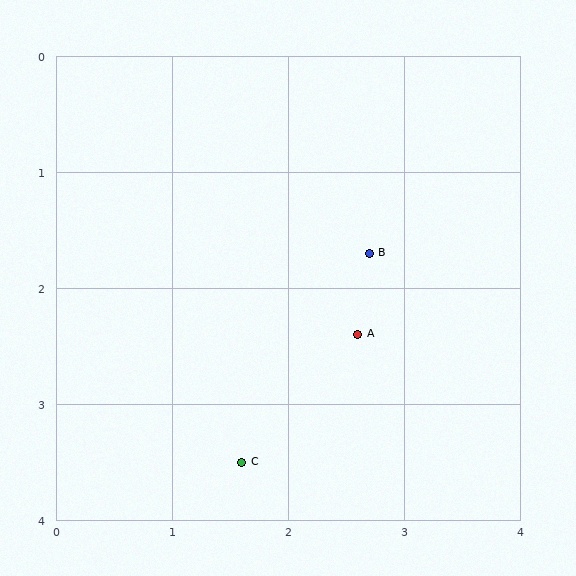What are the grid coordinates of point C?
Point C is at approximately (1.6, 3.5).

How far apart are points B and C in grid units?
Points B and C are about 2.1 grid units apart.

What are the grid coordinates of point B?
Point B is at approximately (2.7, 1.7).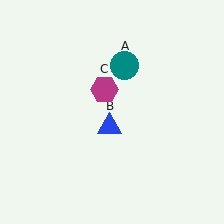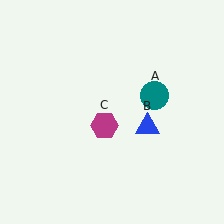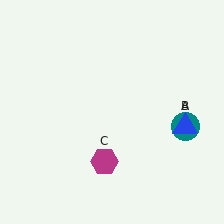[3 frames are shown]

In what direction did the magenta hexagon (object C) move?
The magenta hexagon (object C) moved down.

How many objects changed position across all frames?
3 objects changed position: teal circle (object A), blue triangle (object B), magenta hexagon (object C).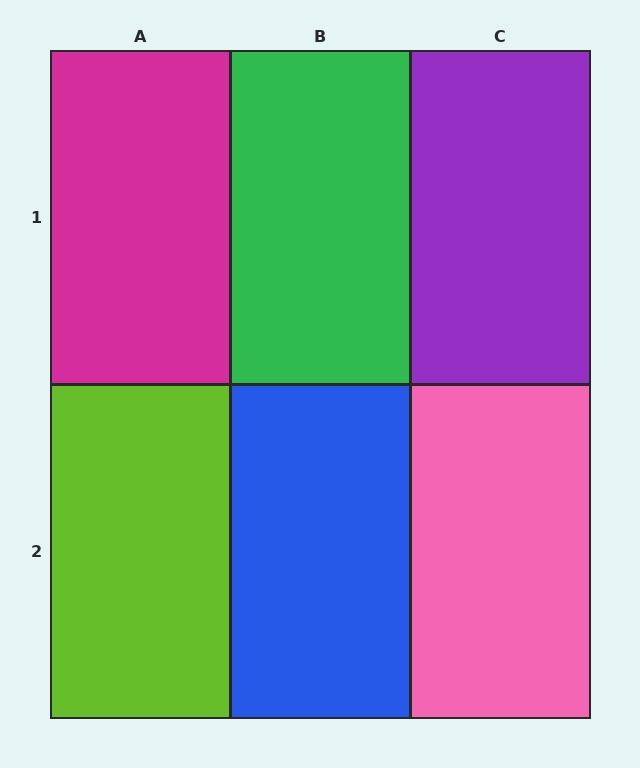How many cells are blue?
1 cell is blue.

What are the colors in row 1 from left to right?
Magenta, green, purple.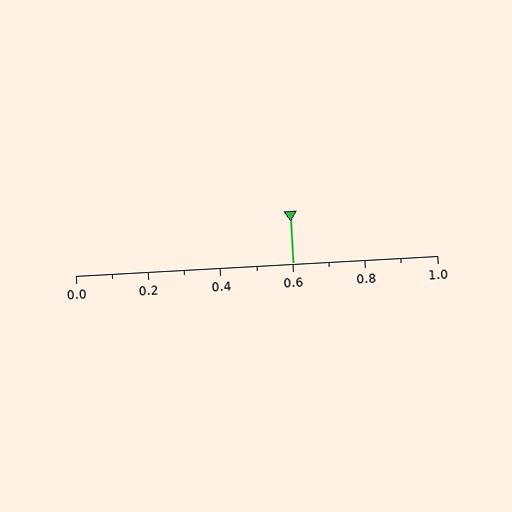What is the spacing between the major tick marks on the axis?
The major ticks are spaced 0.2 apart.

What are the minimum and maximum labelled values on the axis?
The axis runs from 0.0 to 1.0.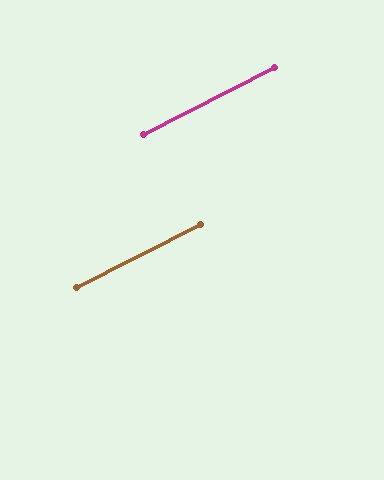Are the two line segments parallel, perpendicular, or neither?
Parallel — their directions differ by only 0.2°.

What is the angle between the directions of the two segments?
Approximately 0 degrees.